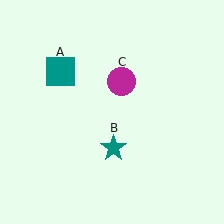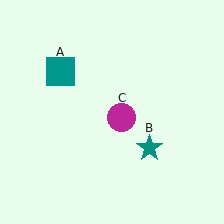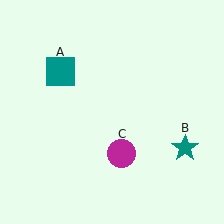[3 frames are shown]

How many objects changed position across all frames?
2 objects changed position: teal star (object B), magenta circle (object C).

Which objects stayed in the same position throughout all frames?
Teal square (object A) remained stationary.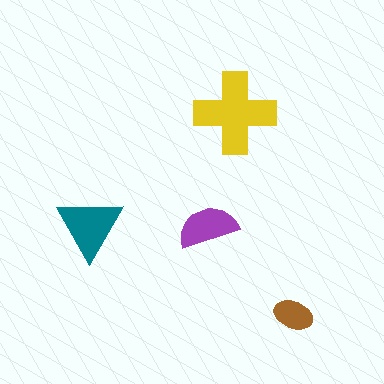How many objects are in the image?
There are 4 objects in the image.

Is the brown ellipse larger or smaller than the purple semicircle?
Smaller.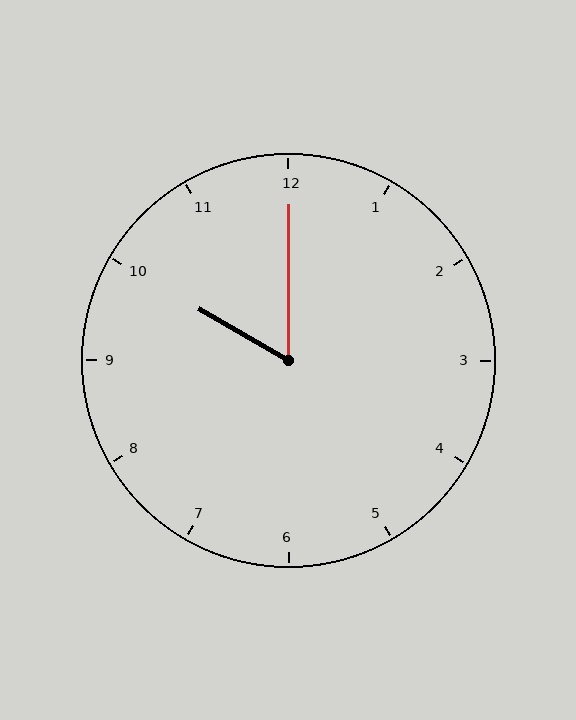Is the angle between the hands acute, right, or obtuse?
It is acute.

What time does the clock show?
10:00.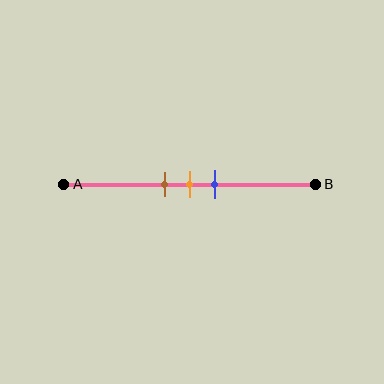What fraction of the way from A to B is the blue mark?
The blue mark is approximately 60% (0.6) of the way from A to B.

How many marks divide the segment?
There are 3 marks dividing the segment.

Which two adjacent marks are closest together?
The brown and orange marks are the closest adjacent pair.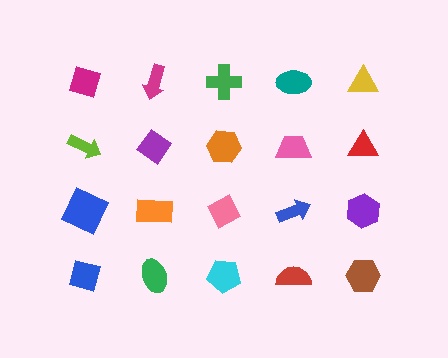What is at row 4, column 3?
A cyan pentagon.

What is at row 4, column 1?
A blue square.